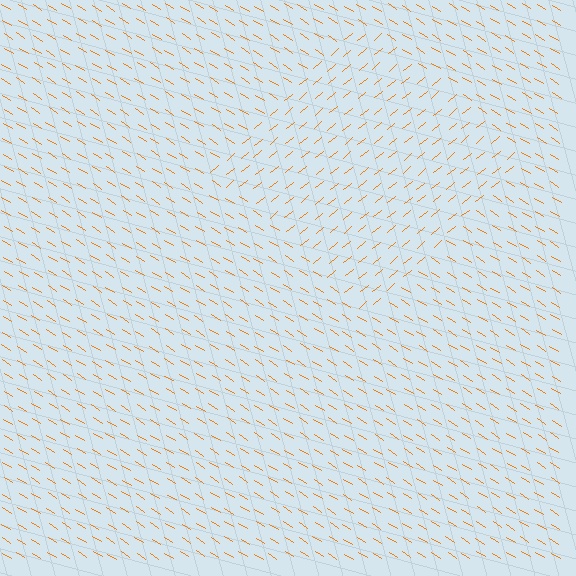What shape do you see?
I see a diamond.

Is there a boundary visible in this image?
Yes, there is a texture boundary formed by a change in line orientation.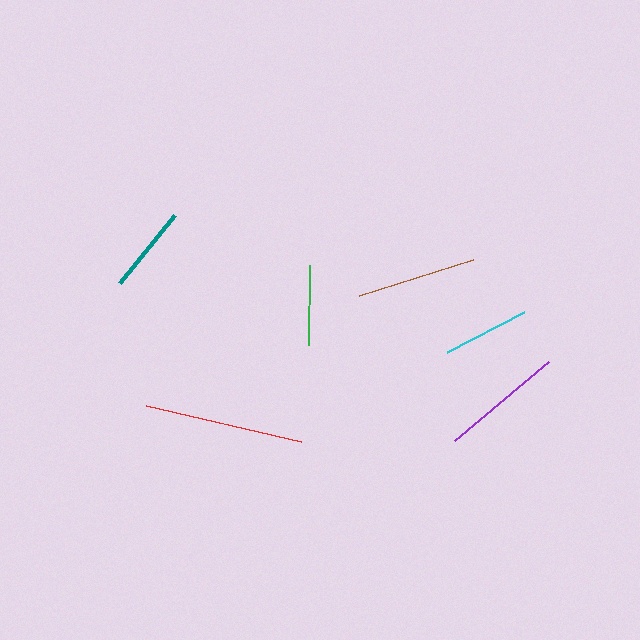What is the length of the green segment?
The green segment is approximately 81 pixels long.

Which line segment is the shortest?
The green line is the shortest at approximately 81 pixels.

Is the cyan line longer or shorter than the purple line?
The purple line is longer than the cyan line.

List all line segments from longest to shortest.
From longest to shortest: red, purple, brown, teal, cyan, green.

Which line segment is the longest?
The red line is the longest at approximately 158 pixels.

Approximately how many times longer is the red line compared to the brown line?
The red line is approximately 1.3 times the length of the brown line.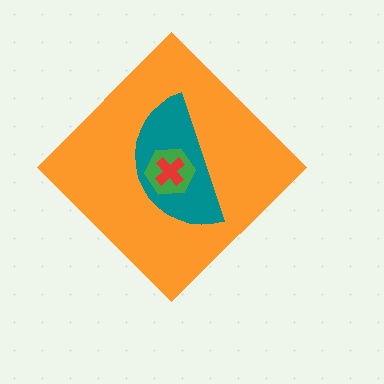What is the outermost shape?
The orange diamond.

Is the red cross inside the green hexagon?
Yes.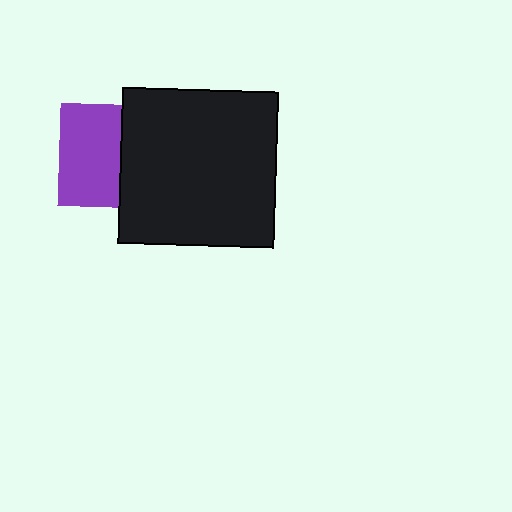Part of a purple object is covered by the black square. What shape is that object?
It is a square.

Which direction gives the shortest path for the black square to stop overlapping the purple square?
Moving right gives the shortest separation.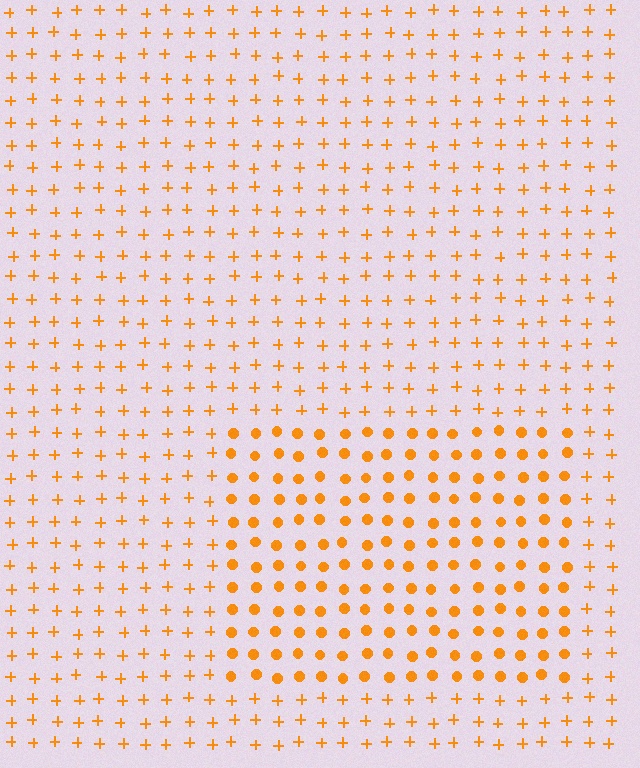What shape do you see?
I see a rectangle.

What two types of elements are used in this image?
The image uses circles inside the rectangle region and plus signs outside it.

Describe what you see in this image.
The image is filled with small orange elements arranged in a uniform grid. A rectangle-shaped region contains circles, while the surrounding area contains plus signs. The boundary is defined purely by the change in element shape.